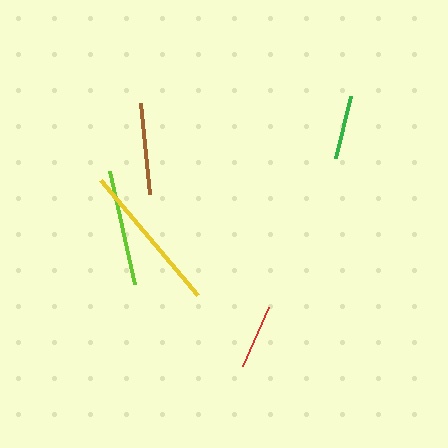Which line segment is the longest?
The yellow line is the longest at approximately 151 pixels.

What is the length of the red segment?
The red segment is approximately 65 pixels long.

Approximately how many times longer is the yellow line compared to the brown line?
The yellow line is approximately 1.7 times the length of the brown line.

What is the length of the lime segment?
The lime segment is approximately 115 pixels long.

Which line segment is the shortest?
The green line is the shortest at approximately 64 pixels.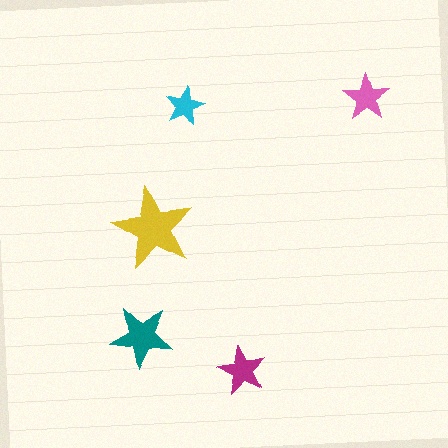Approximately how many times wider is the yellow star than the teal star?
About 1.5 times wider.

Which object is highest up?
The cyan star is topmost.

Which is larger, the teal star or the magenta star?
The teal one.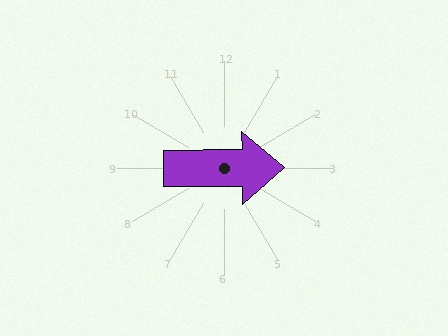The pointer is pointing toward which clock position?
Roughly 3 o'clock.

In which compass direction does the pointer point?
East.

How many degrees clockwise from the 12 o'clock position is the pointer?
Approximately 90 degrees.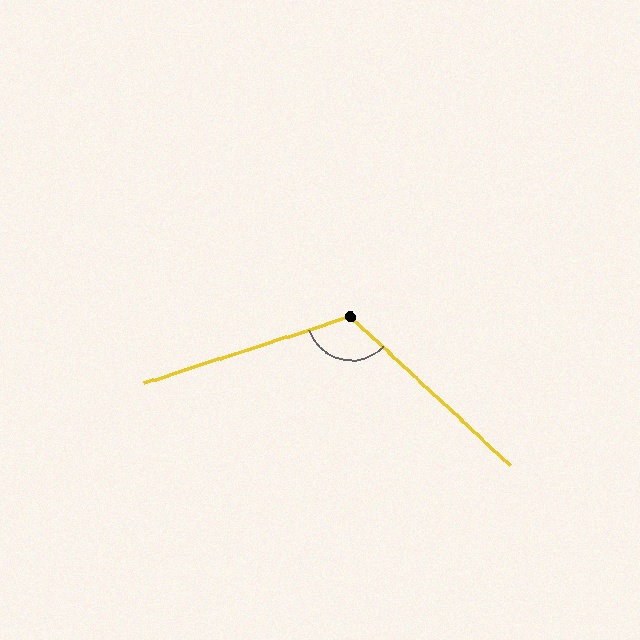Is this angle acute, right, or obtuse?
It is obtuse.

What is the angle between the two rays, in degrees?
Approximately 119 degrees.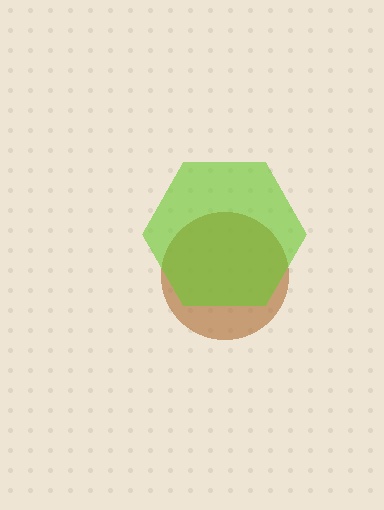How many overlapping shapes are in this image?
There are 2 overlapping shapes in the image.